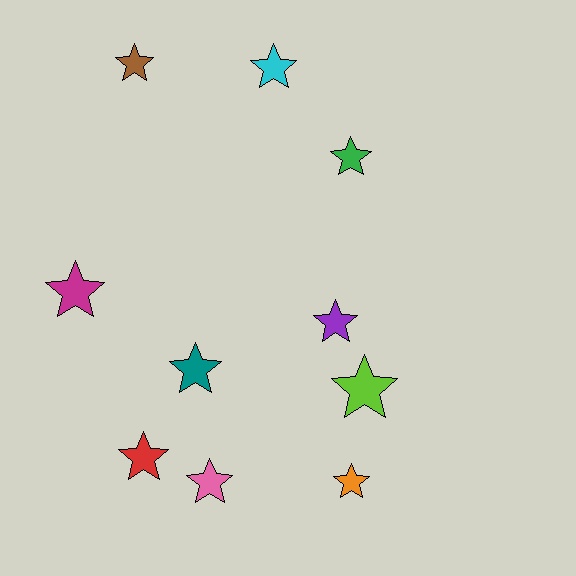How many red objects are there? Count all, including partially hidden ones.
There is 1 red object.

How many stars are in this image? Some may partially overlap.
There are 10 stars.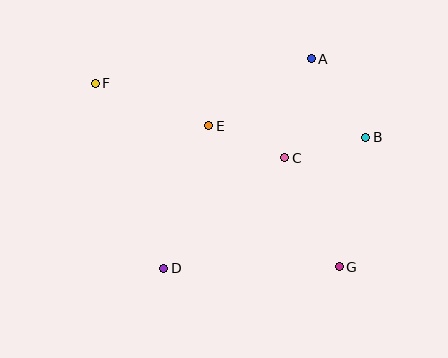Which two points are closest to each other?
Points C and E are closest to each other.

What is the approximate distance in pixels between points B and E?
The distance between B and E is approximately 158 pixels.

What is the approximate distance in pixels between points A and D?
The distance between A and D is approximately 256 pixels.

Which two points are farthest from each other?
Points F and G are farthest from each other.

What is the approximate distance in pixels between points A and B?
The distance between A and B is approximately 96 pixels.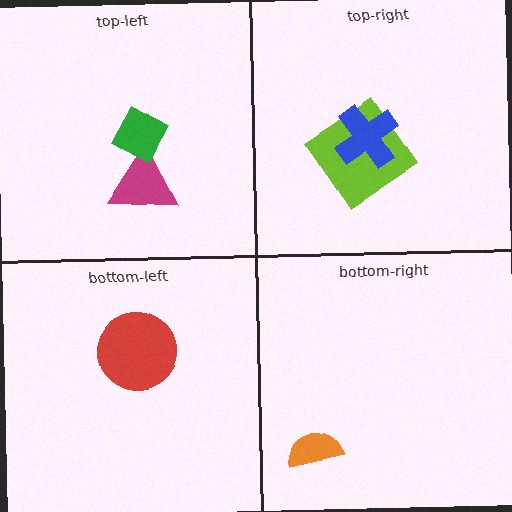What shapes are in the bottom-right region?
The orange semicircle.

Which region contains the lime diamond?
The top-right region.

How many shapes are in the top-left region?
2.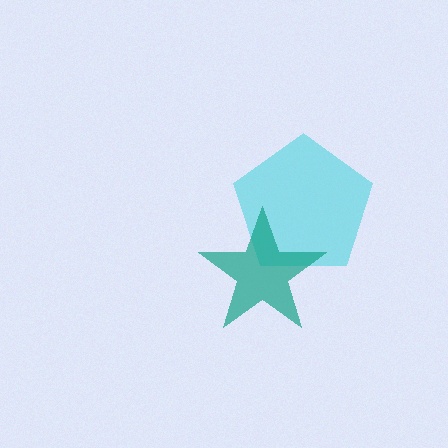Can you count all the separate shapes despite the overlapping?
Yes, there are 2 separate shapes.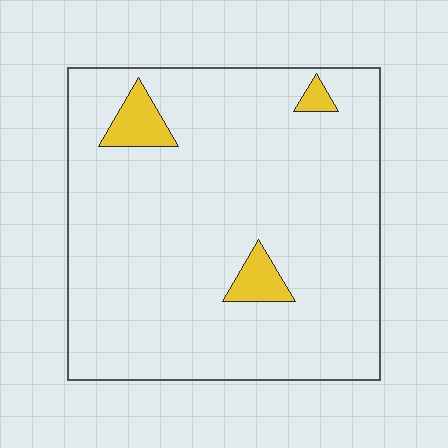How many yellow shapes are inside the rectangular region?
3.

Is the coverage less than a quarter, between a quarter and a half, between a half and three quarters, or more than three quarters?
Less than a quarter.